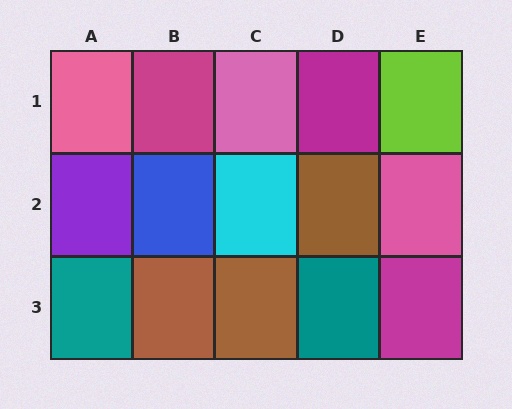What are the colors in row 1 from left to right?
Pink, magenta, pink, magenta, lime.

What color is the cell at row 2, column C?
Cyan.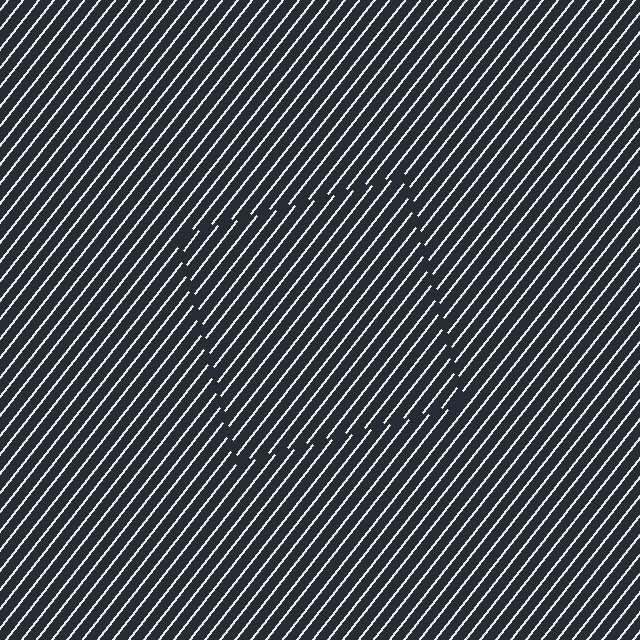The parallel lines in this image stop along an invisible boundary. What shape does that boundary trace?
An illusory square. The interior of the shape contains the same grating, shifted by half a period — the contour is defined by the phase discontinuity where line-ends from the inner and outer gratings abut.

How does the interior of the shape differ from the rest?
The interior of the shape contains the same grating, shifted by half a period — the contour is defined by the phase discontinuity where line-ends from the inner and outer gratings abut.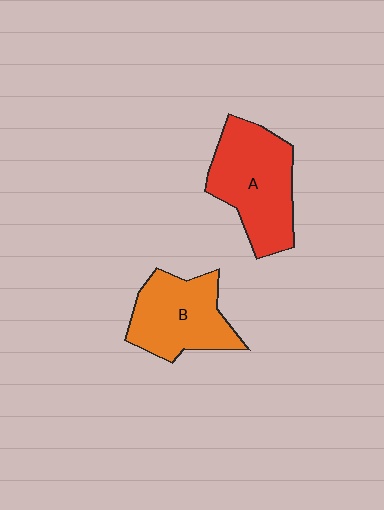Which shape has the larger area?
Shape A (red).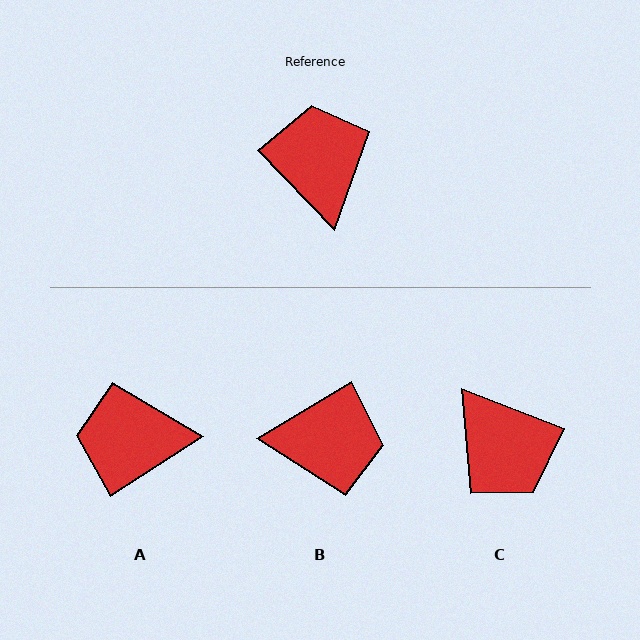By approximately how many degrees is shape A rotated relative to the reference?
Approximately 79 degrees counter-clockwise.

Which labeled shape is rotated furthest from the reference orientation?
C, about 155 degrees away.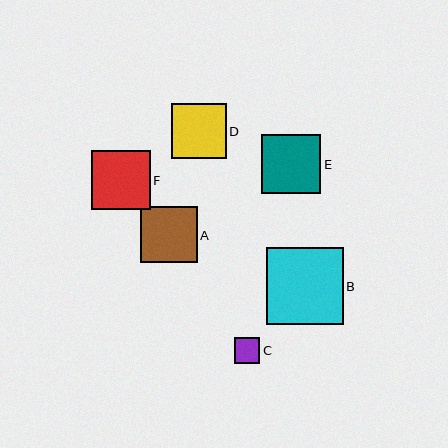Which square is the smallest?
Square C is the smallest with a size of approximately 25 pixels.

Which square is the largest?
Square B is the largest with a size of approximately 77 pixels.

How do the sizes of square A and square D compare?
Square A and square D are approximately the same size.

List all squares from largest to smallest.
From largest to smallest: B, E, F, A, D, C.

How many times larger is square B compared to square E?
Square B is approximately 1.3 times the size of square E.